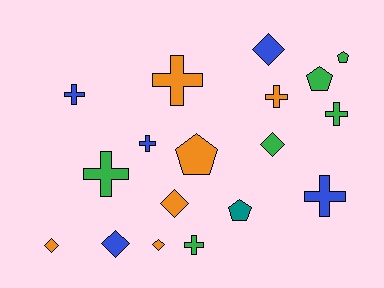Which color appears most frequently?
Orange, with 6 objects.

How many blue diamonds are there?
There are 2 blue diamonds.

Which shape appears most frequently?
Cross, with 8 objects.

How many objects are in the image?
There are 18 objects.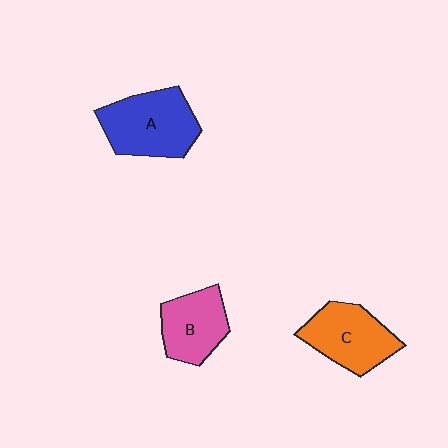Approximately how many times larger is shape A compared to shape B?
Approximately 1.3 times.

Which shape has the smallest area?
Shape B (pink).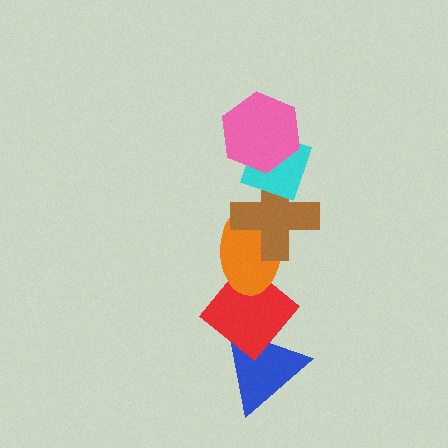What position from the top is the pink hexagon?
The pink hexagon is 1st from the top.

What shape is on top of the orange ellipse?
The brown cross is on top of the orange ellipse.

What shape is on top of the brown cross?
The cyan diamond is on top of the brown cross.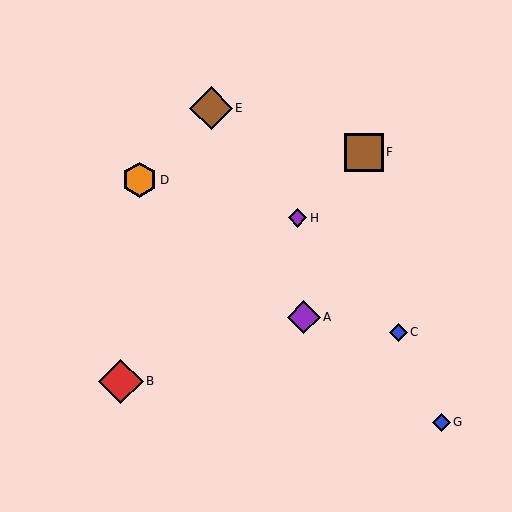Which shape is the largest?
The red diamond (labeled B) is the largest.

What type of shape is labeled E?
Shape E is a brown diamond.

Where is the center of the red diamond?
The center of the red diamond is at (121, 381).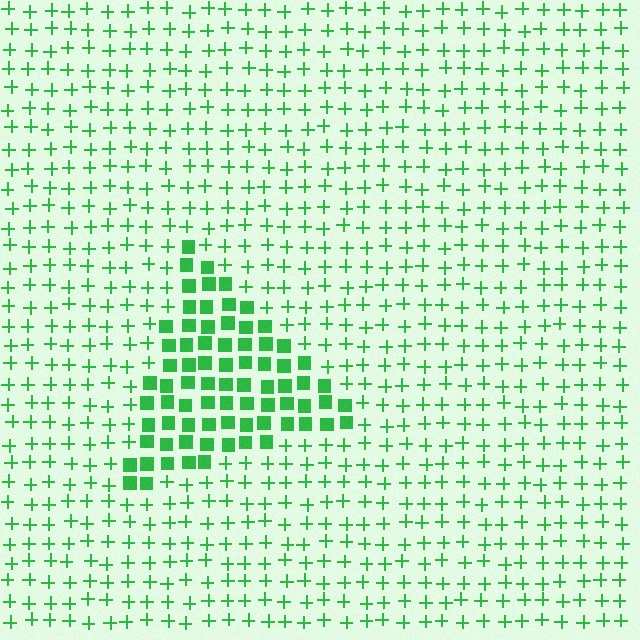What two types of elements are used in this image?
The image uses squares inside the triangle region and plus signs outside it.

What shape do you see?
I see a triangle.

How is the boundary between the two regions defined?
The boundary is defined by a change in element shape: squares inside vs. plus signs outside. All elements share the same color and spacing.